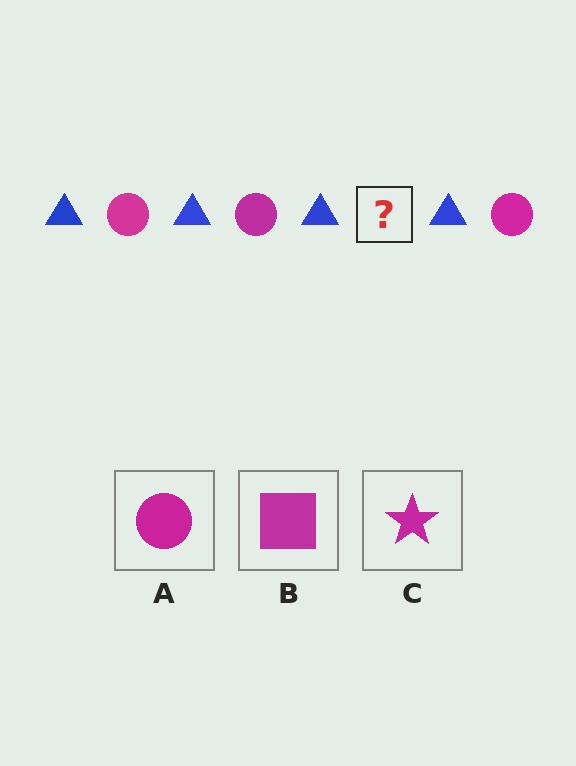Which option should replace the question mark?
Option A.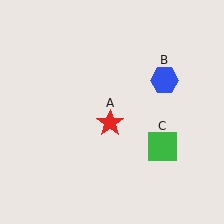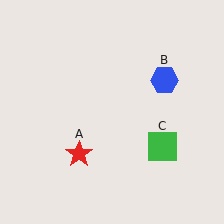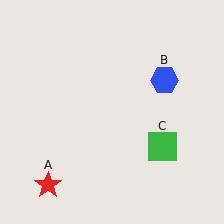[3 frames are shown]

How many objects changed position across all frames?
1 object changed position: red star (object A).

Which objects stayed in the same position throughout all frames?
Blue hexagon (object B) and green square (object C) remained stationary.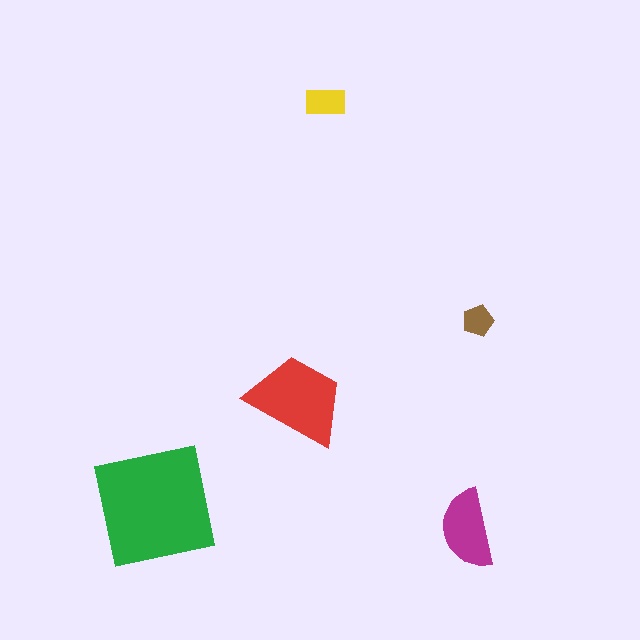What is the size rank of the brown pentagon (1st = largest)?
5th.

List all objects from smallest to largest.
The brown pentagon, the yellow rectangle, the magenta semicircle, the red trapezoid, the green square.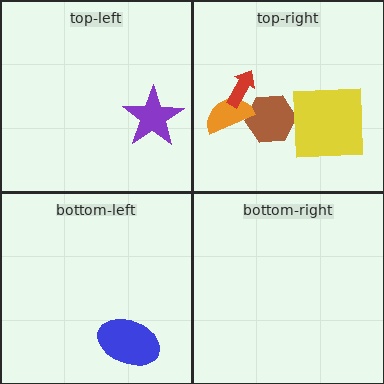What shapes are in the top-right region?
The brown hexagon, the yellow square, the orange semicircle, the red arrow.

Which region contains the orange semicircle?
The top-right region.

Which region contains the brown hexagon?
The top-right region.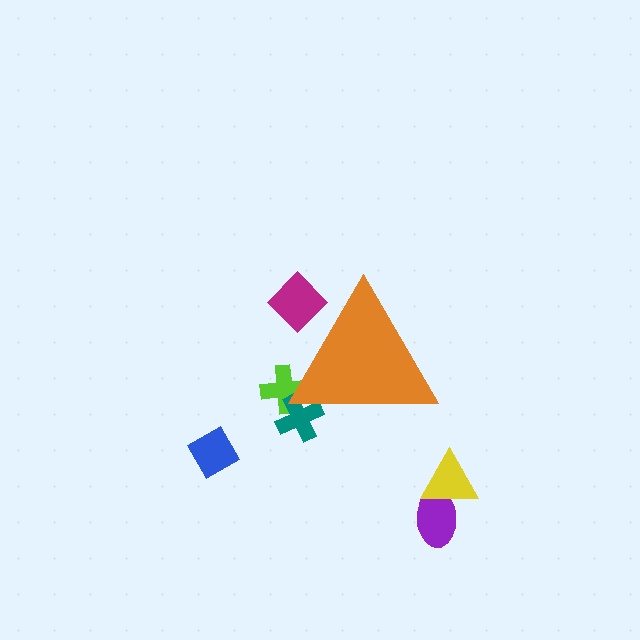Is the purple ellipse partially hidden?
No, the purple ellipse is fully visible.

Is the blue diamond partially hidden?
No, the blue diamond is fully visible.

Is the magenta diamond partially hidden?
Yes, the magenta diamond is partially hidden behind the orange triangle.